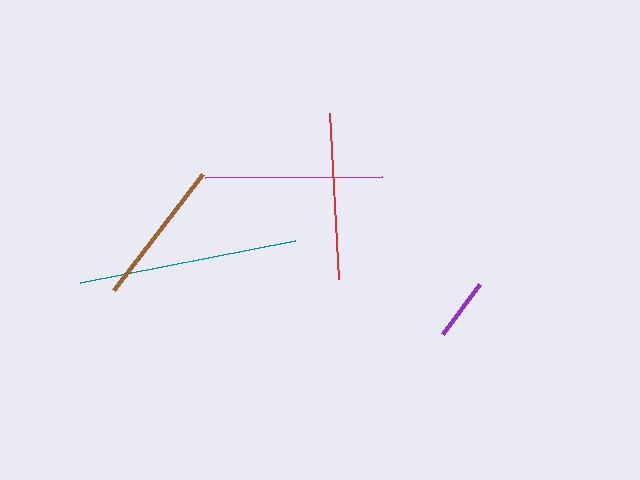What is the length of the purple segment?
The purple segment is approximately 62 pixels long.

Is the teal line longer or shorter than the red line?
The teal line is longer than the red line.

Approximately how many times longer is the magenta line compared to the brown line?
The magenta line is approximately 1.2 times the length of the brown line.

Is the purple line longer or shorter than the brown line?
The brown line is longer than the purple line.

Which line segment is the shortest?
The purple line is the shortest at approximately 62 pixels.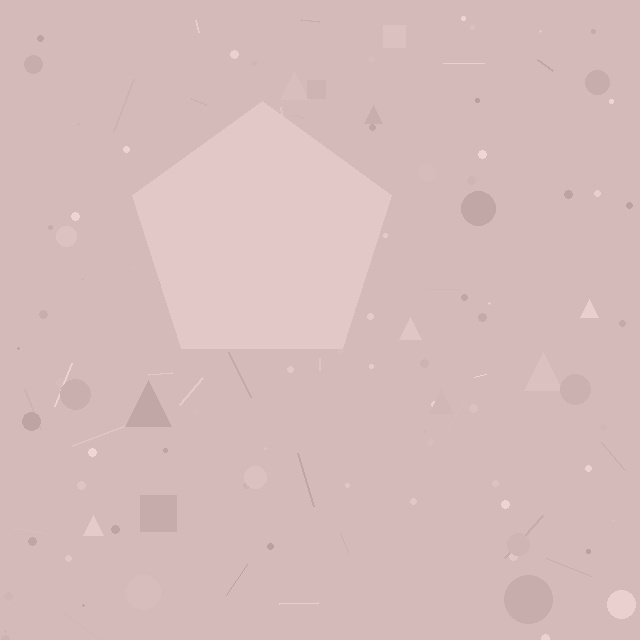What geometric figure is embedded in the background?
A pentagon is embedded in the background.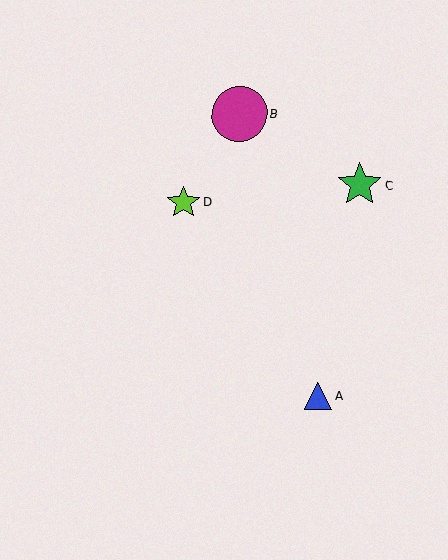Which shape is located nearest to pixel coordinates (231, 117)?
The magenta circle (labeled B) at (239, 114) is nearest to that location.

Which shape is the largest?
The magenta circle (labeled B) is the largest.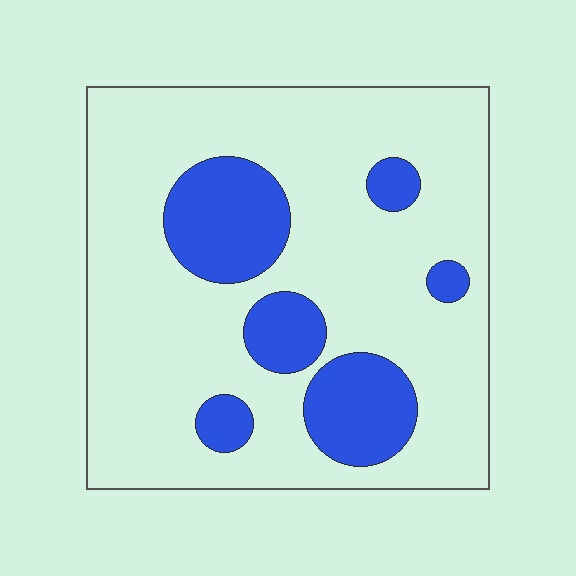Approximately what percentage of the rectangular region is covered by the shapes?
Approximately 20%.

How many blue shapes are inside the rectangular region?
6.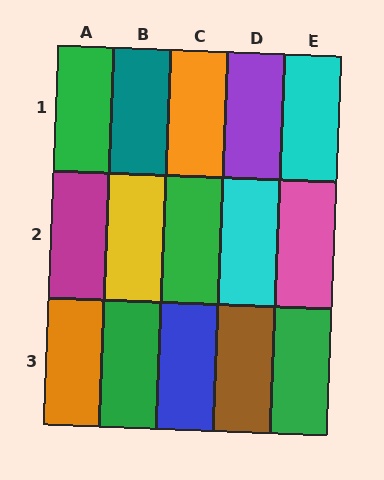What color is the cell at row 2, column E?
Pink.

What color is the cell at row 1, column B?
Teal.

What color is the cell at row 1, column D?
Purple.